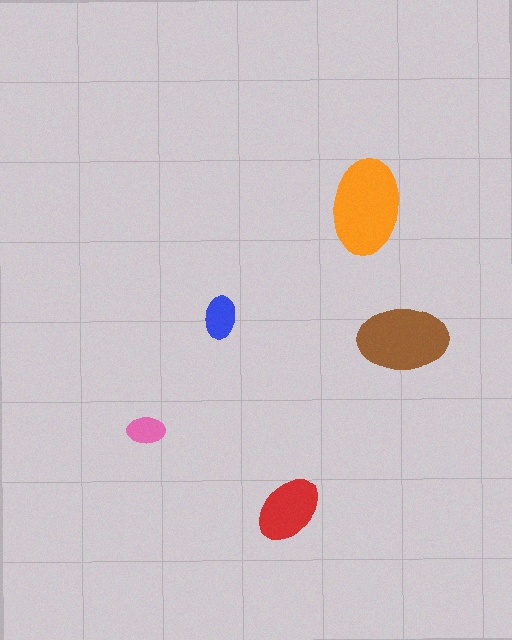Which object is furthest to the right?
The brown ellipse is rightmost.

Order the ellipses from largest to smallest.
the orange one, the brown one, the red one, the blue one, the pink one.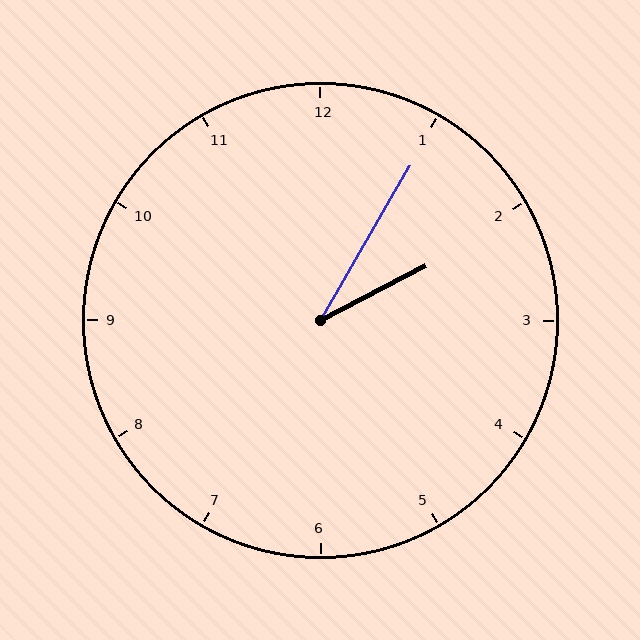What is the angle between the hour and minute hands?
Approximately 32 degrees.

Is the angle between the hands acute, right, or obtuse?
It is acute.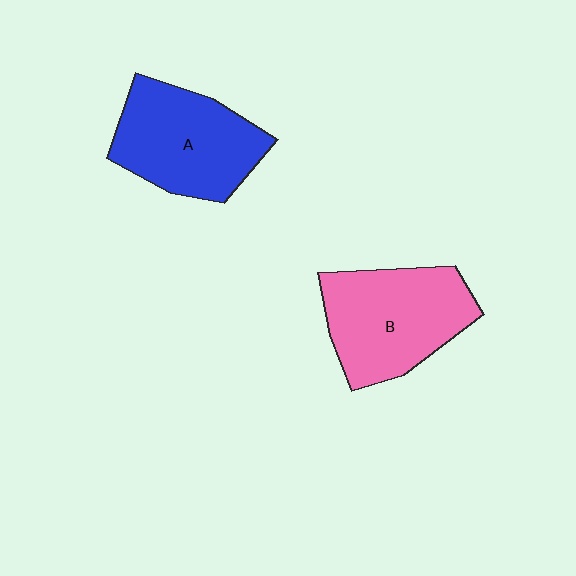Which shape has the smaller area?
Shape A (blue).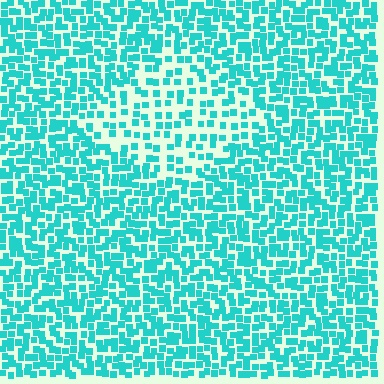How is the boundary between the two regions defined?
The boundary is defined by a change in element density (approximately 1.9x ratio). All elements are the same color, size, and shape.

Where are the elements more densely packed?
The elements are more densely packed outside the diamond boundary.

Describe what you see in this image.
The image contains small cyan elements arranged at two different densities. A diamond-shaped region is visible where the elements are less densely packed than the surrounding area.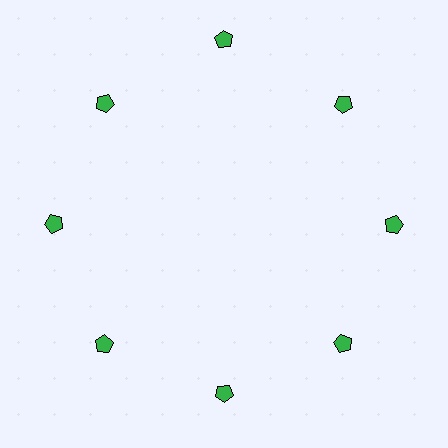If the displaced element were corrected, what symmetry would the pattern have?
It would have 8-fold rotational symmetry — the pattern would map onto itself every 45 degrees.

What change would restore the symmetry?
The symmetry would be restored by moving it inward, back onto the ring so that all 8 pentagons sit at equal angles and equal distance from the center.